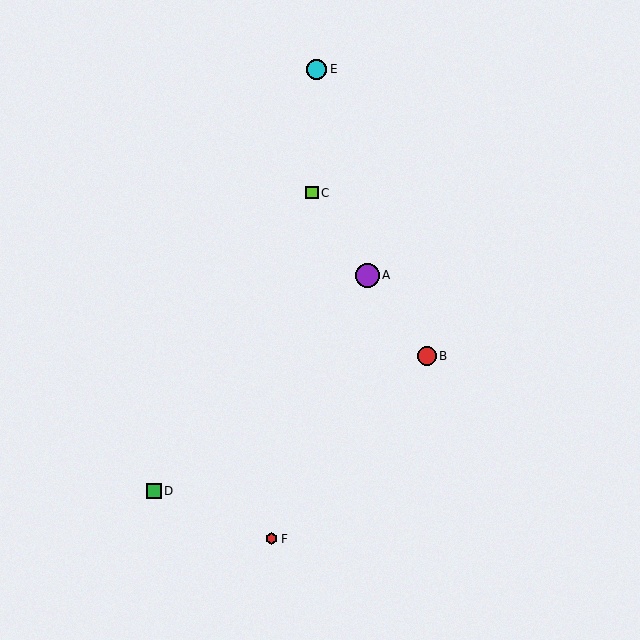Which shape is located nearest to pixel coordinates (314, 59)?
The cyan circle (labeled E) at (317, 69) is nearest to that location.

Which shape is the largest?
The purple circle (labeled A) is the largest.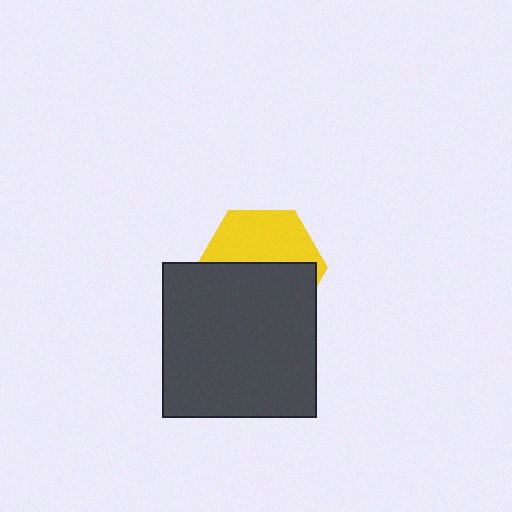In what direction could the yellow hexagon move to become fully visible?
The yellow hexagon could move up. That would shift it out from behind the dark gray square entirely.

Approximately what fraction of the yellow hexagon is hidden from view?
Roughly 56% of the yellow hexagon is hidden behind the dark gray square.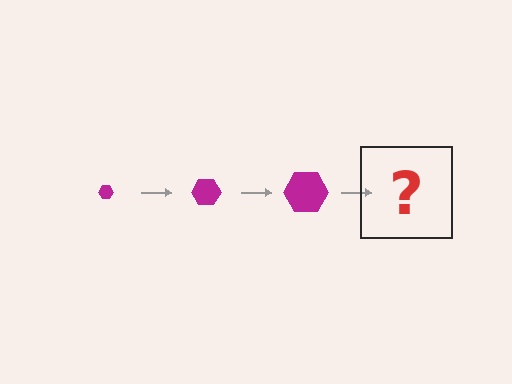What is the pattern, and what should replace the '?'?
The pattern is that the hexagon gets progressively larger each step. The '?' should be a magenta hexagon, larger than the previous one.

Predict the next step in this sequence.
The next step is a magenta hexagon, larger than the previous one.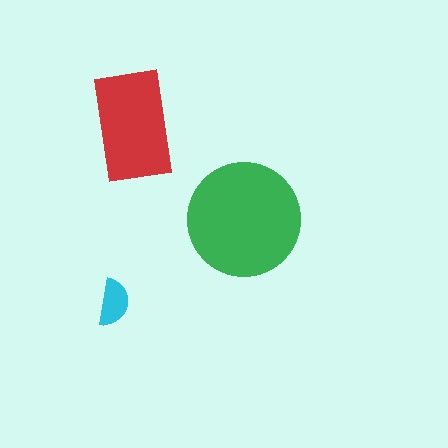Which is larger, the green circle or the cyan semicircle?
The green circle.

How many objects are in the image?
There are 3 objects in the image.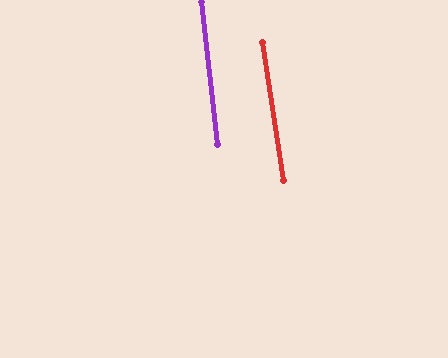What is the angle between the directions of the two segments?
Approximately 2 degrees.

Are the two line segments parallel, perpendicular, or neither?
Parallel — their directions differ by only 1.9°.